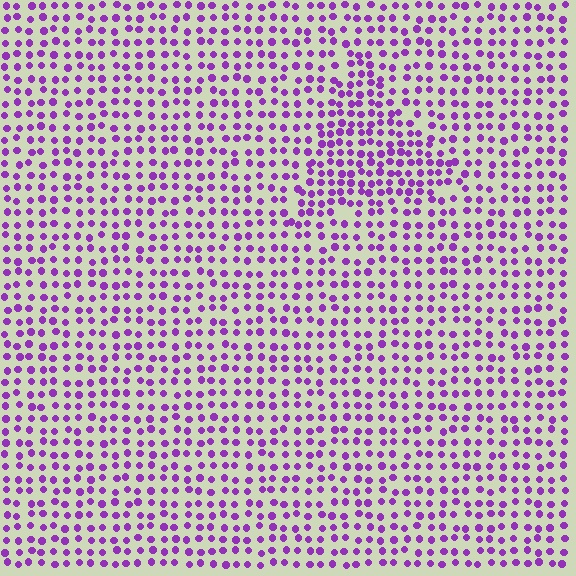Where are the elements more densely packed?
The elements are more densely packed inside the triangle boundary.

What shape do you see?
I see a triangle.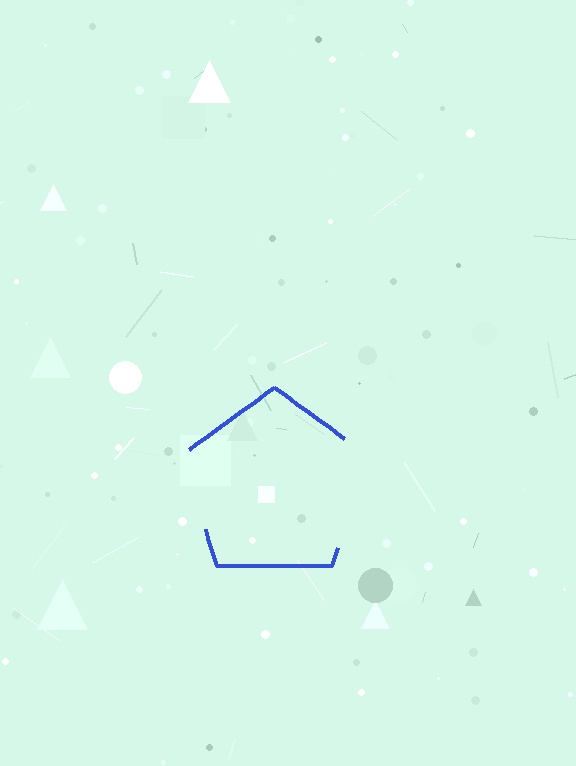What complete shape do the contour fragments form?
The contour fragments form a pentagon.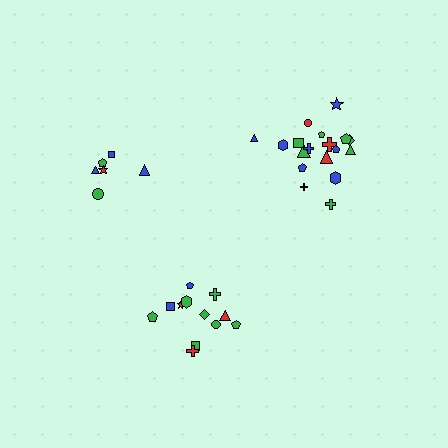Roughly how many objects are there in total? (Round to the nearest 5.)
Roughly 35 objects in total.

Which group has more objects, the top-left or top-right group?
The top-right group.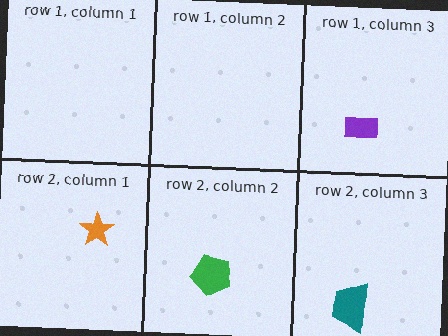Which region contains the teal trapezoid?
The row 2, column 3 region.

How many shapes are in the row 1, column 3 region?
1.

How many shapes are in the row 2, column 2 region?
1.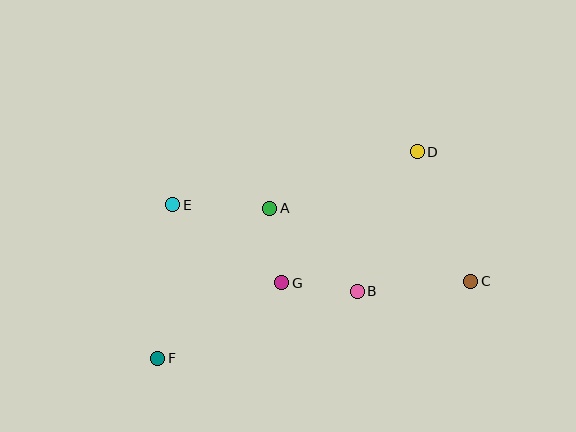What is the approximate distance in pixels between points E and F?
The distance between E and F is approximately 154 pixels.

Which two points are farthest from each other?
Points D and F are farthest from each other.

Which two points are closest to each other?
Points A and G are closest to each other.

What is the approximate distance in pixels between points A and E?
The distance between A and E is approximately 97 pixels.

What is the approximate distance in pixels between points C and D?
The distance between C and D is approximately 140 pixels.